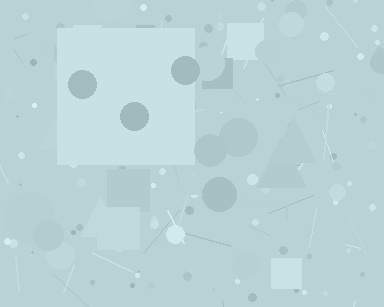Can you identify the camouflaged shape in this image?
The camouflaged shape is a square.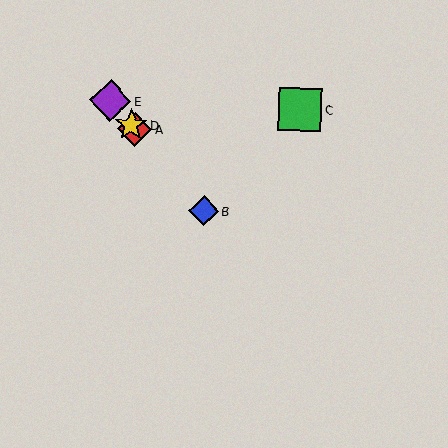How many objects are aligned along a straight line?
4 objects (A, B, D, E) are aligned along a straight line.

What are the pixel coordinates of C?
Object C is at (300, 110).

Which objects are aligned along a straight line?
Objects A, B, D, E are aligned along a straight line.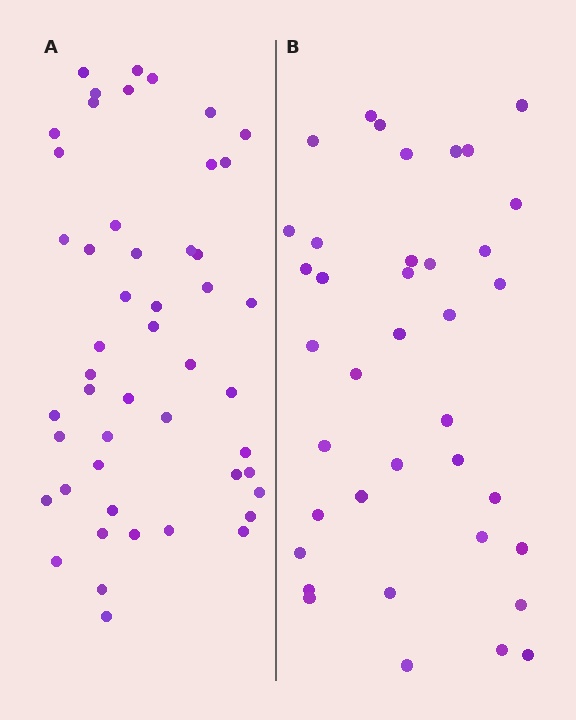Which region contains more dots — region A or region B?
Region A (the left region) has more dots.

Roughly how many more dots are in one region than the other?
Region A has roughly 12 or so more dots than region B.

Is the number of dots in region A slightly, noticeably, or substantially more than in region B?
Region A has noticeably more, but not dramatically so. The ratio is roughly 1.3 to 1.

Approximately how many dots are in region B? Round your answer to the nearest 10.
About 40 dots. (The exact count is 38, which rounds to 40.)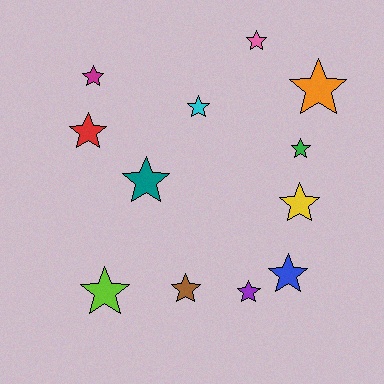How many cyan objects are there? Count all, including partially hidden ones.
There is 1 cyan object.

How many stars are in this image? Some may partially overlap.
There are 12 stars.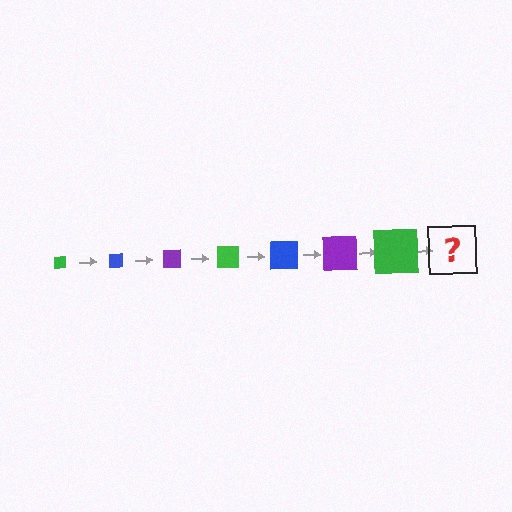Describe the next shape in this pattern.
It should be a blue square, larger than the previous one.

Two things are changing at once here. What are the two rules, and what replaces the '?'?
The two rules are that the square grows larger each step and the color cycles through green, blue, and purple. The '?' should be a blue square, larger than the previous one.